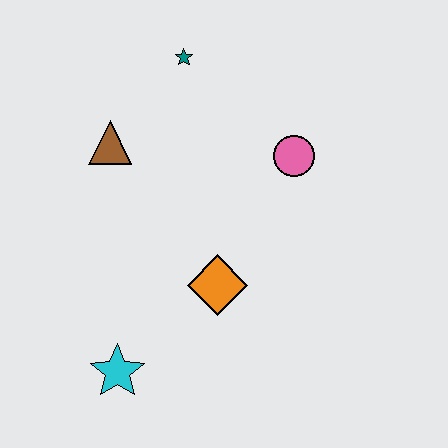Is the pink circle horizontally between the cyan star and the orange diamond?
No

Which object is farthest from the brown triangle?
The cyan star is farthest from the brown triangle.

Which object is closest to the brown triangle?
The teal star is closest to the brown triangle.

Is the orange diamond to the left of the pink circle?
Yes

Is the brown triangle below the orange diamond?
No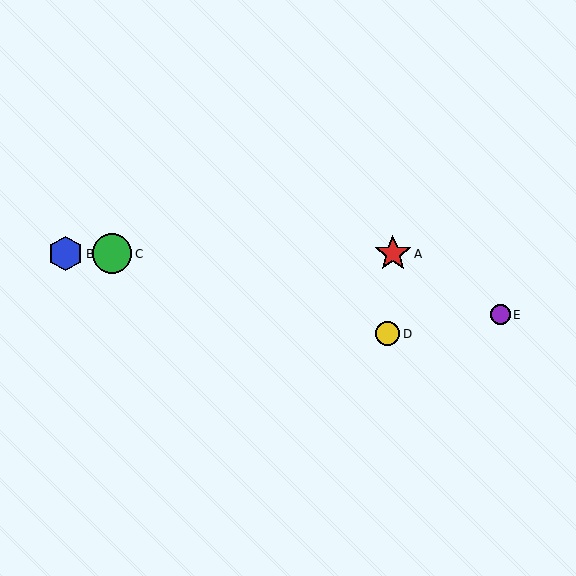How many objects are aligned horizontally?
3 objects (A, B, C) are aligned horizontally.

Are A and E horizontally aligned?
No, A is at y≈254 and E is at y≈315.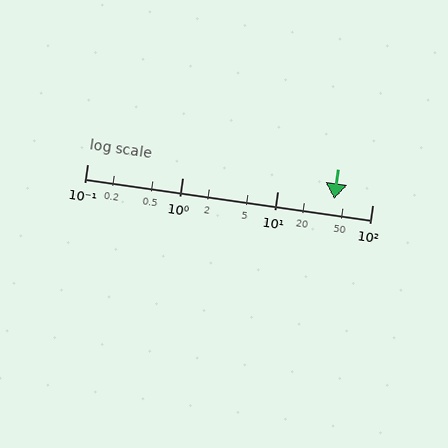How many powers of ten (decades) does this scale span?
The scale spans 3 decades, from 0.1 to 100.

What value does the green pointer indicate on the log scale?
The pointer indicates approximately 40.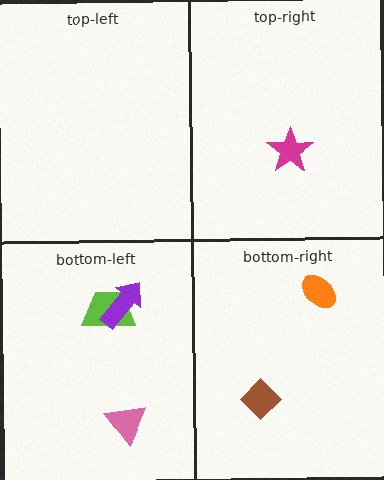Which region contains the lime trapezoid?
The bottom-left region.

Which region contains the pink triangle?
The bottom-left region.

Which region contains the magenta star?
The top-right region.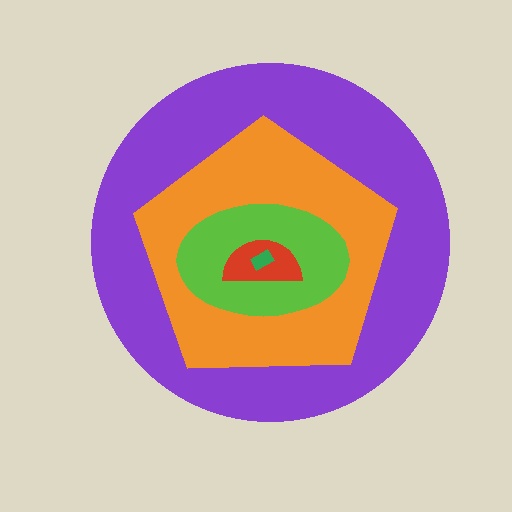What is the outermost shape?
The purple circle.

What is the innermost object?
The green rectangle.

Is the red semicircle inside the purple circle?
Yes.